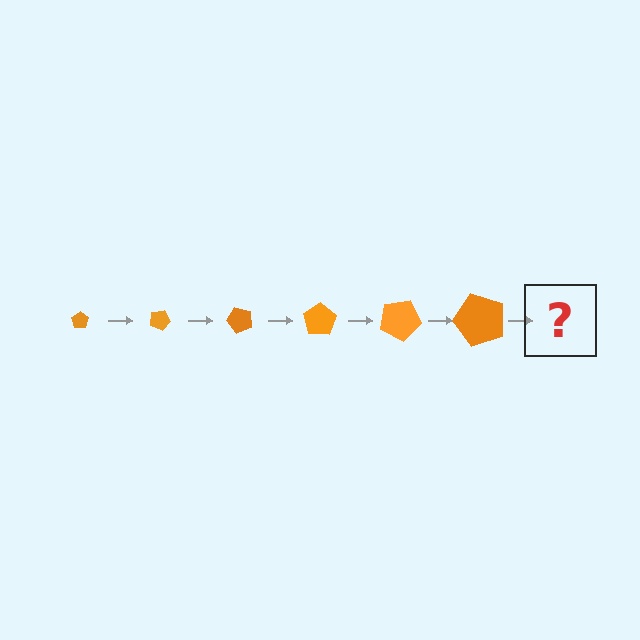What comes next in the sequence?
The next element should be a pentagon, larger than the previous one and rotated 150 degrees from the start.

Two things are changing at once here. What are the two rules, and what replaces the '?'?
The two rules are that the pentagon grows larger each step and it rotates 25 degrees each step. The '?' should be a pentagon, larger than the previous one and rotated 150 degrees from the start.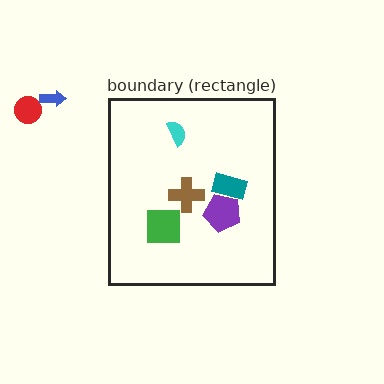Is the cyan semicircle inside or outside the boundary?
Inside.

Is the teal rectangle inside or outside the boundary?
Inside.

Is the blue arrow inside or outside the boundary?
Outside.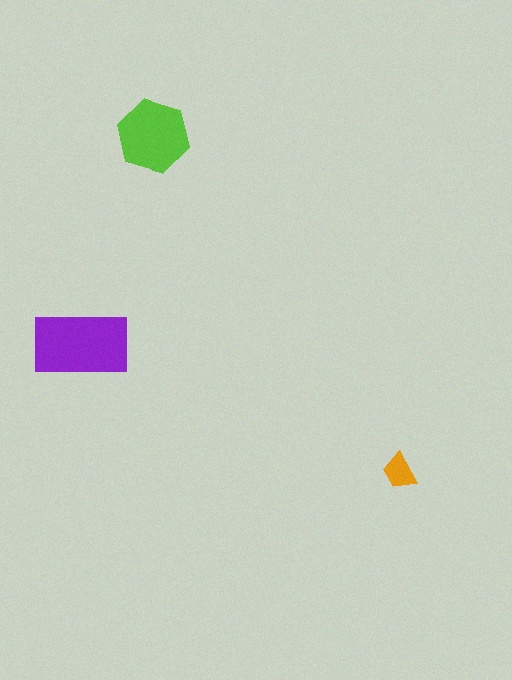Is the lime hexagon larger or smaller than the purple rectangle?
Smaller.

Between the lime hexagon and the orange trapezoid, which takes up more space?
The lime hexagon.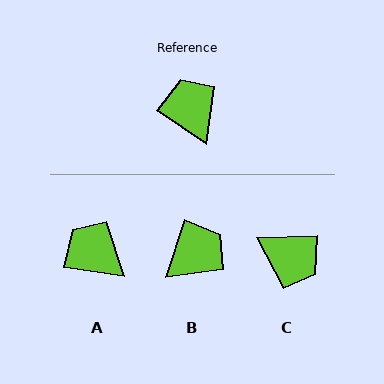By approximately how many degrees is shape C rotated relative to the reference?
Approximately 145 degrees clockwise.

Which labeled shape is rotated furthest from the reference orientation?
C, about 145 degrees away.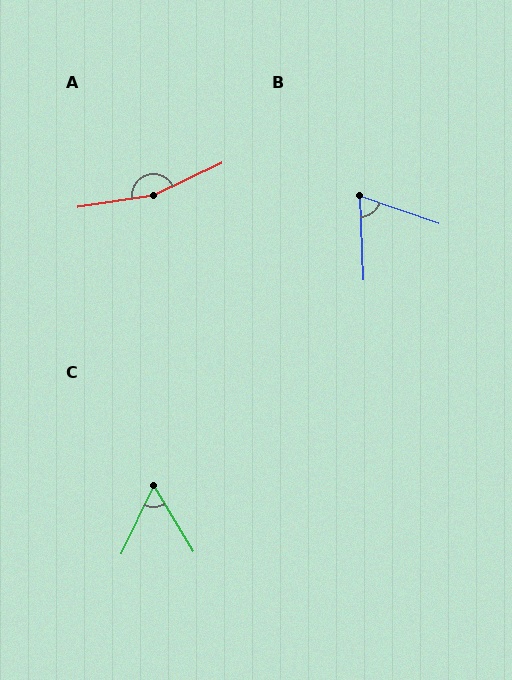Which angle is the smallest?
C, at approximately 57 degrees.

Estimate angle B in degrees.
Approximately 69 degrees.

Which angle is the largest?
A, at approximately 163 degrees.